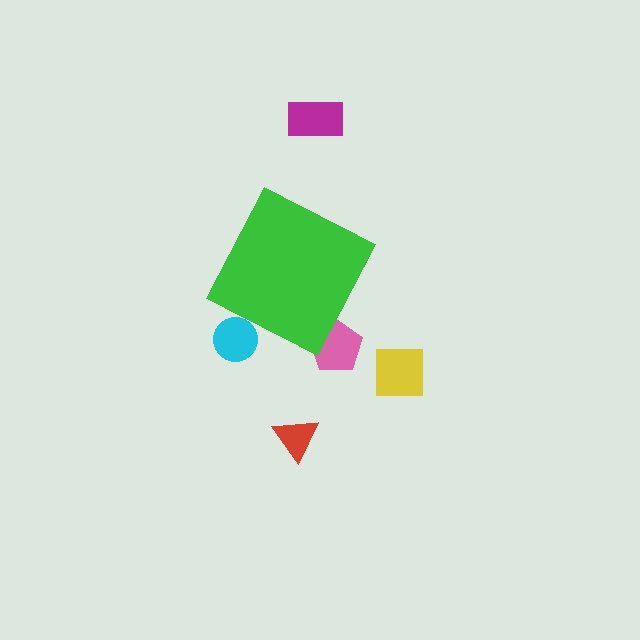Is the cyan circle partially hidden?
Yes, the cyan circle is partially hidden behind the green diamond.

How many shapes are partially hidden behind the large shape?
2 shapes are partially hidden.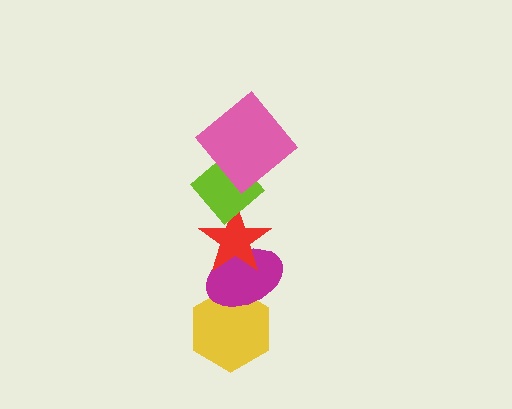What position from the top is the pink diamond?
The pink diamond is 1st from the top.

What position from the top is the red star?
The red star is 3rd from the top.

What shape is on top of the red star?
The lime diamond is on top of the red star.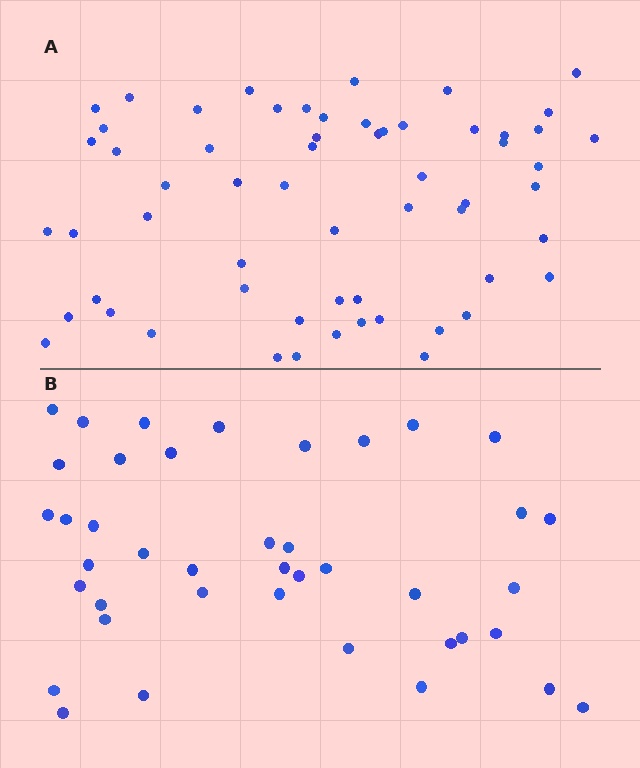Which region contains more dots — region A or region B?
Region A (the top region) has more dots.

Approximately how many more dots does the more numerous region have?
Region A has approximately 20 more dots than region B.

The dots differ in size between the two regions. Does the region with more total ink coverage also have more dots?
No. Region B has more total ink coverage because its dots are larger, but region A actually contains more individual dots. Total area can be misleading — the number of items is what matters here.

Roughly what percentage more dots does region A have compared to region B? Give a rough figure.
About 45% more.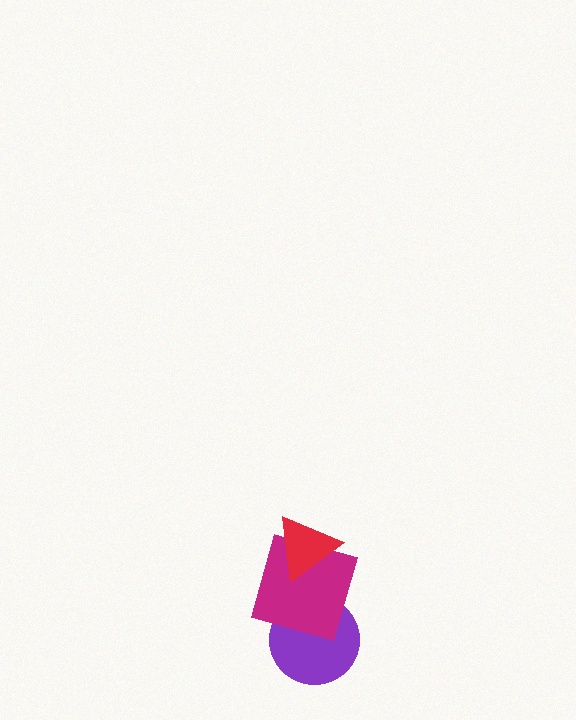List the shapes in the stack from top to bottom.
From top to bottom: the red triangle, the magenta square, the purple circle.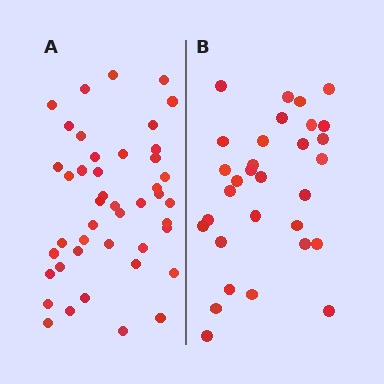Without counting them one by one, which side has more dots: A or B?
Region A (the left region) has more dots.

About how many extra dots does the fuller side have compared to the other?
Region A has approximately 15 more dots than region B.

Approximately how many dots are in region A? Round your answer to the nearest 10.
About 40 dots. (The exact count is 44, which rounds to 40.)